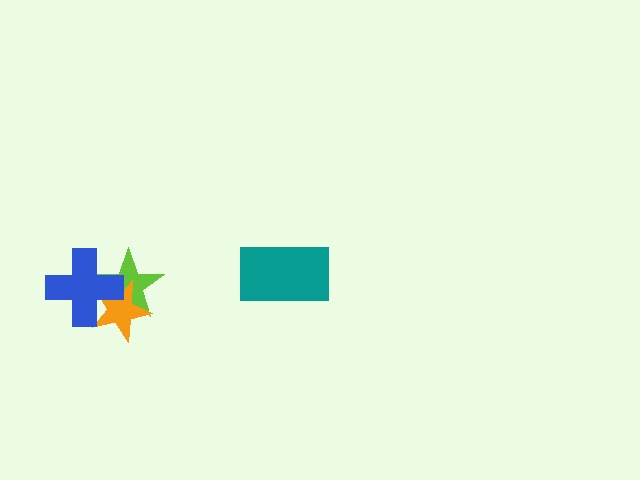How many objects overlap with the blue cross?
2 objects overlap with the blue cross.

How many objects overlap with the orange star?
2 objects overlap with the orange star.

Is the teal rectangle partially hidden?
No, no other shape covers it.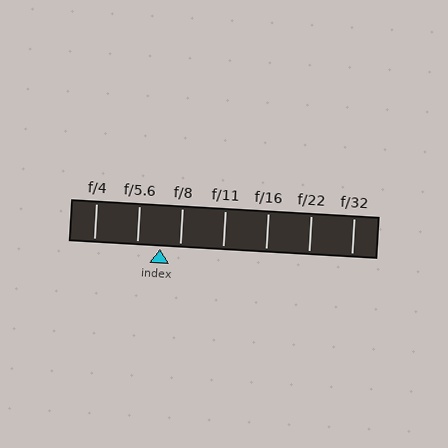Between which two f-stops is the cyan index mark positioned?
The index mark is between f/5.6 and f/8.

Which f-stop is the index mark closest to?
The index mark is closest to f/8.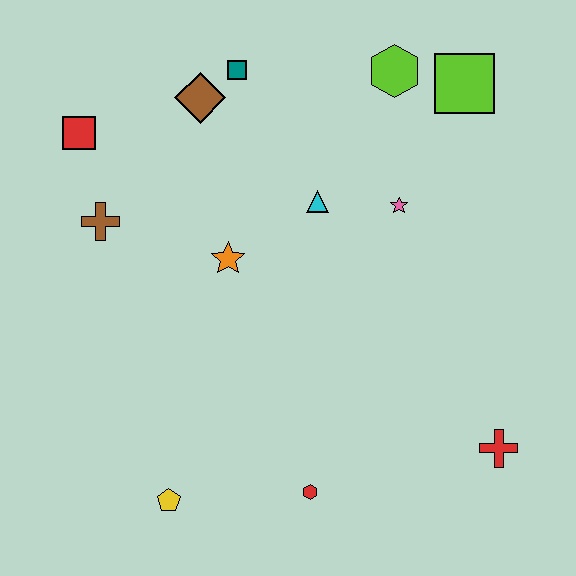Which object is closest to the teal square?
The brown diamond is closest to the teal square.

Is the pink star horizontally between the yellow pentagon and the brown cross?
No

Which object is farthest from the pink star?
The yellow pentagon is farthest from the pink star.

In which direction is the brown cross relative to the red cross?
The brown cross is to the left of the red cross.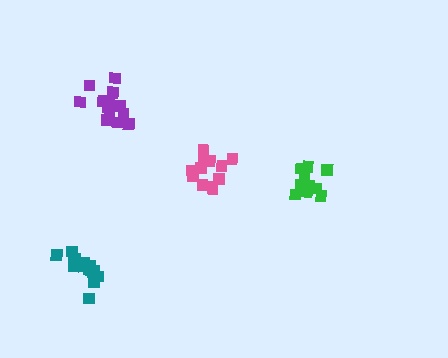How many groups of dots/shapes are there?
There are 4 groups.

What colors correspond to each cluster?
The clusters are colored: teal, green, pink, purple.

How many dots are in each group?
Group 1: 14 dots, Group 2: 11 dots, Group 3: 12 dots, Group 4: 13 dots (50 total).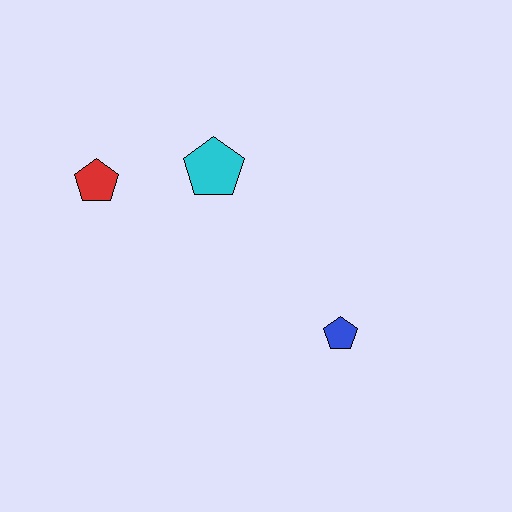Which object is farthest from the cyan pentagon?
The blue pentagon is farthest from the cyan pentagon.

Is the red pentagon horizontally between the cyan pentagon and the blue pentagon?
No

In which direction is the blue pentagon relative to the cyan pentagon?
The blue pentagon is below the cyan pentagon.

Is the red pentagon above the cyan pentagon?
No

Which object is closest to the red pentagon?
The cyan pentagon is closest to the red pentagon.